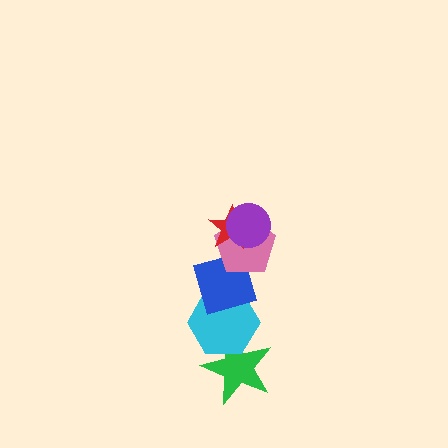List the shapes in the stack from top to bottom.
From top to bottom: the purple circle, the red star, the pink pentagon, the blue diamond, the cyan hexagon, the green star.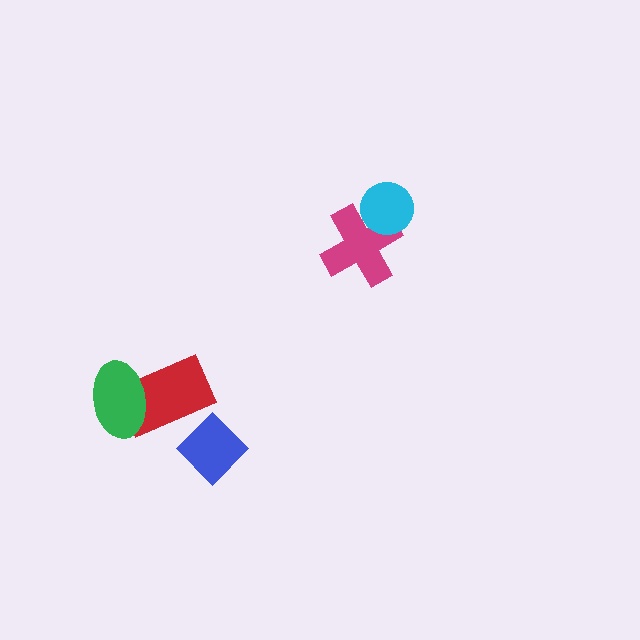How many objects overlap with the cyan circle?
1 object overlaps with the cyan circle.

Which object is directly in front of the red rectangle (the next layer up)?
The green ellipse is directly in front of the red rectangle.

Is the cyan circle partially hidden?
No, no other shape covers it.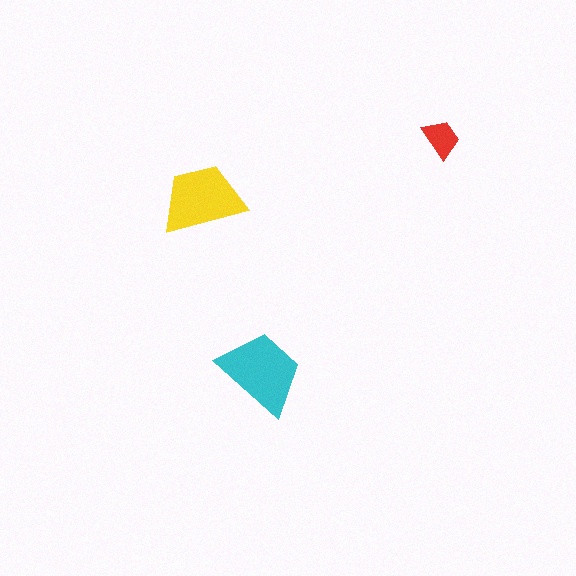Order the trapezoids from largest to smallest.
the cyan one, the yellow one, the red one.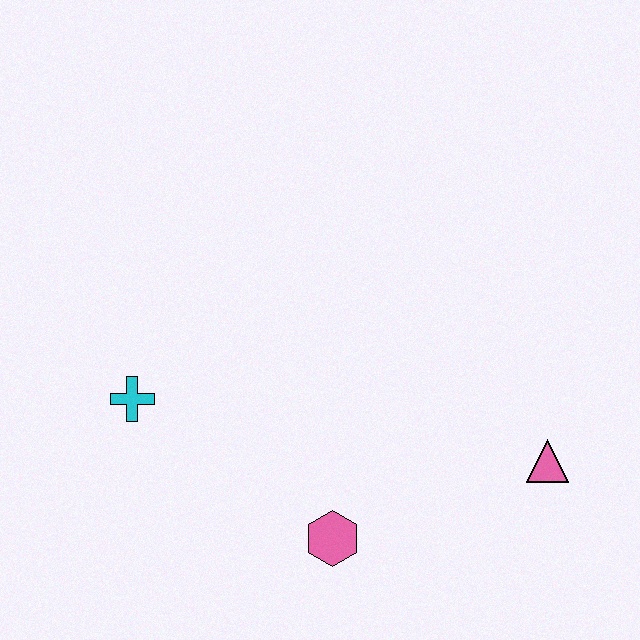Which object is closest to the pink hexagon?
The pink triangle is closest to the pink hexagon.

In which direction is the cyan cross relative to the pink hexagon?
The cyan cross is to the left of the pink hexagon.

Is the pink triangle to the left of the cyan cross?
No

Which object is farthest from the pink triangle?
The cyan cross is farthest from the pink triangle.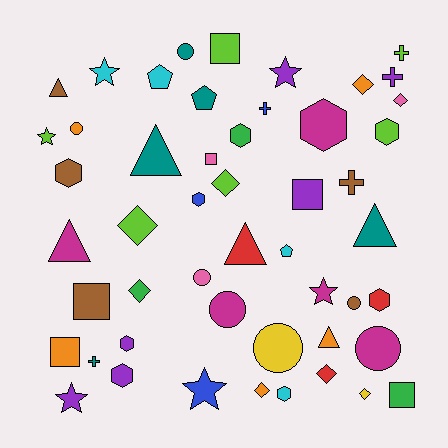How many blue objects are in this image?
There are 3 blue objects.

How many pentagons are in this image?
There are 3 pentagons.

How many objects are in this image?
There are 50 objects.